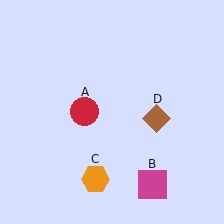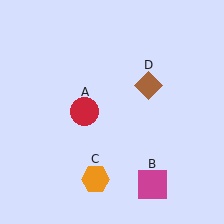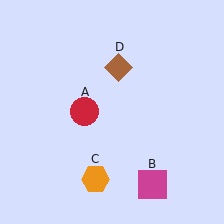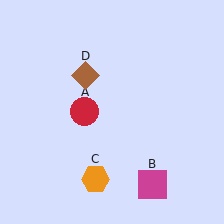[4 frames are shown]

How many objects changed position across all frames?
1 object changed position: brown diamond (object D).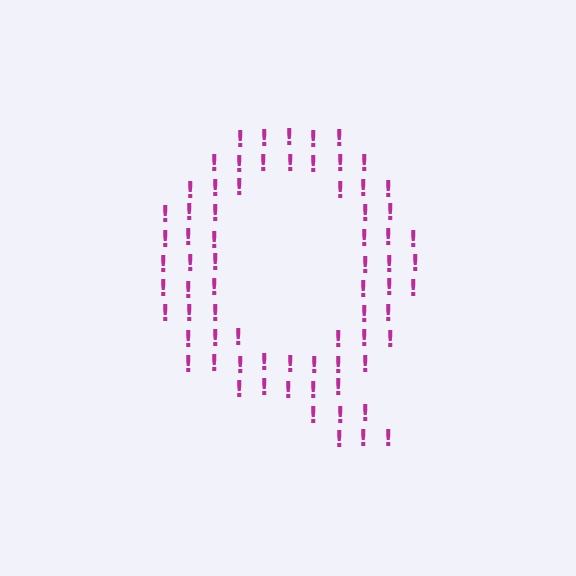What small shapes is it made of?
It is made of small exclamation marks.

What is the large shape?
The large shape is the letter Q.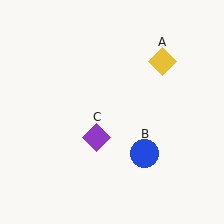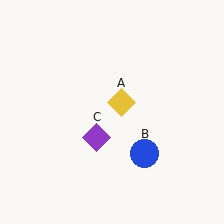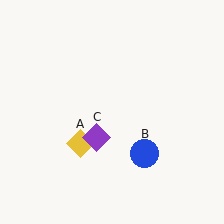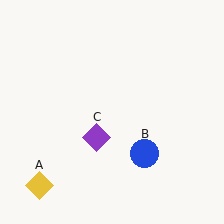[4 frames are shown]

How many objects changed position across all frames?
1 object changed position: yellow diamond (object A).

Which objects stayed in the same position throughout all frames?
Blue circle (object B) and purple diamond (object C) remained stationary.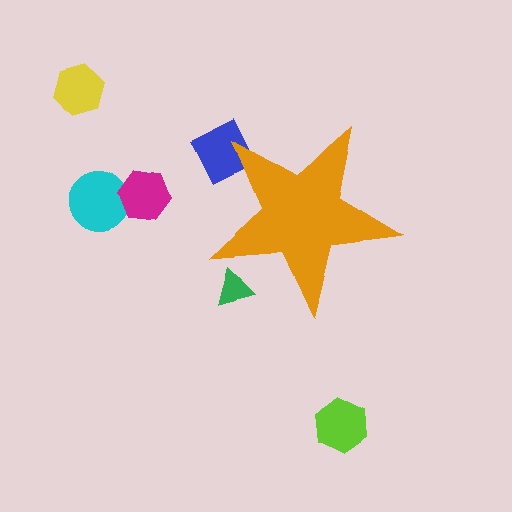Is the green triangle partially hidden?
Yes, the green triangle is partially hidden behind the orange star.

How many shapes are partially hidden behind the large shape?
2 shapes are partially hidden.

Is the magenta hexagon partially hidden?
No, the magenta hexagon is fully visible.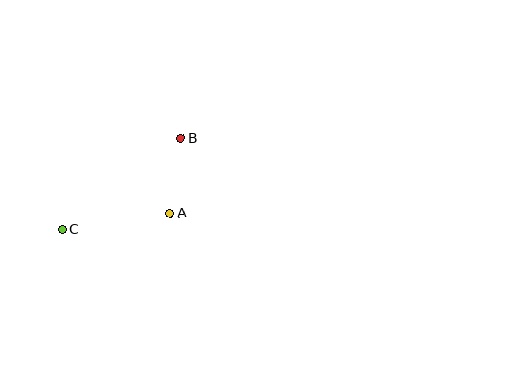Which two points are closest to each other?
Points A and B are closest to each other.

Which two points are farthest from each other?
Points B and C are farthest from each other.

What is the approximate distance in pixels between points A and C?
The distance between A and C is approximately 109 pixels.